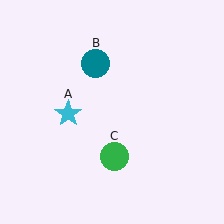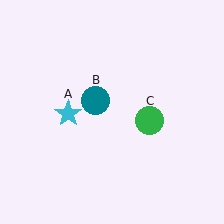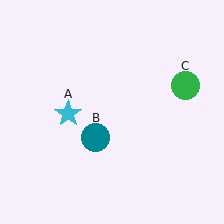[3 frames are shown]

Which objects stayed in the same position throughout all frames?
Cyan star (object A) remained stationary.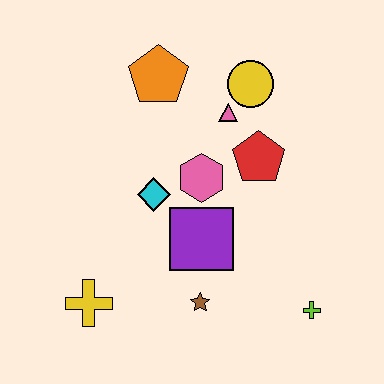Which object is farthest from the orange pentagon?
The lime cross is farthest from the orange pentagon.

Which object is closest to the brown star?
The purple square is closest to the brown star.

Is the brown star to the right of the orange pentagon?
Yes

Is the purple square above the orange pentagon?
No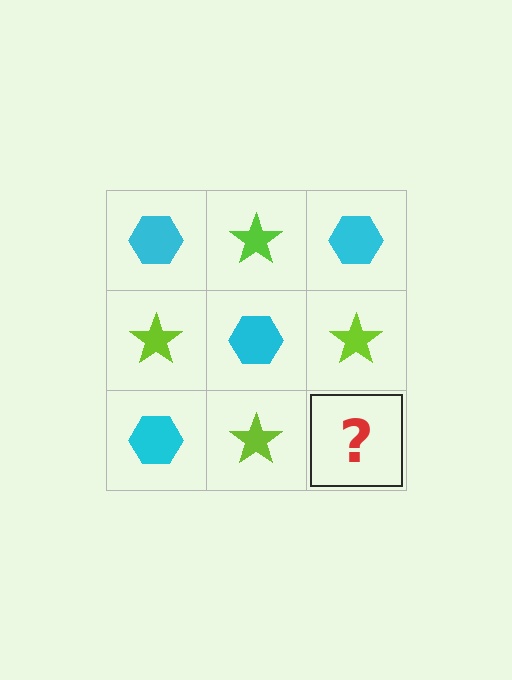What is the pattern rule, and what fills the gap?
The rule is that it alternates cyan hexagon and lime star in a checkerboard pattern. The gap should be filled with a cyan hexagon.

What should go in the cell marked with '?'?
The missing cell should contain a cyan hexagon.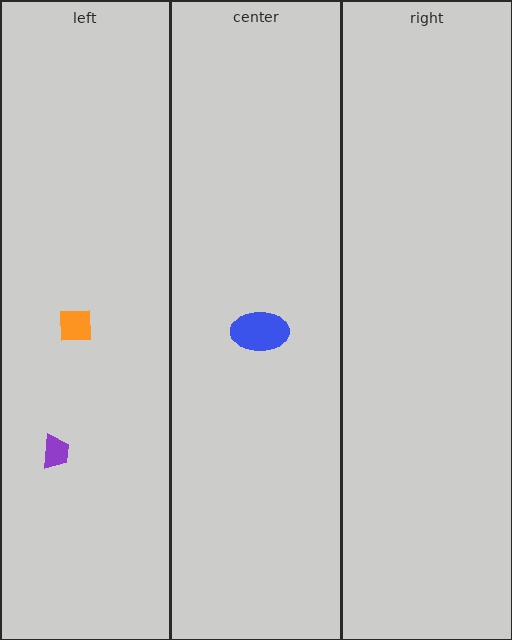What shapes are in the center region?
The blue ellipse.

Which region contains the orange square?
The left region.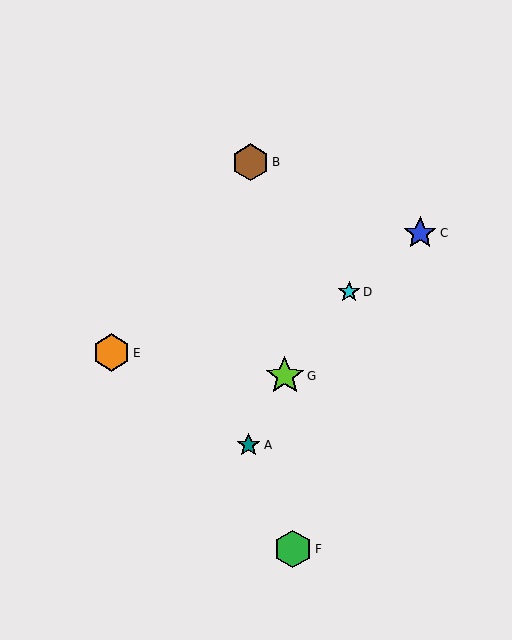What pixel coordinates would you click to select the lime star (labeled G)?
Click at (285, 376) to select the lime star G.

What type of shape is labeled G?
Shape G is a lime star.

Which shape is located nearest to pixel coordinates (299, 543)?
The green hexagon (labeled F) at (293, 549) is nearest to that location.